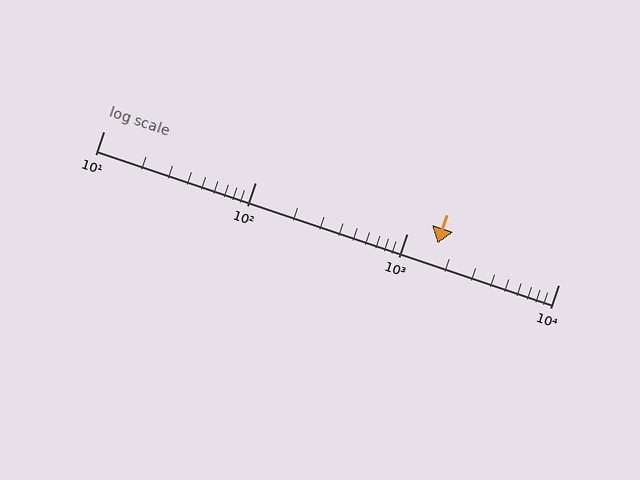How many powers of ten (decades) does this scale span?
The scale spans 3 decades, from 10 to 10000.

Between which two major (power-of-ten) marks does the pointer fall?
The pointer is between 1000 and 10000.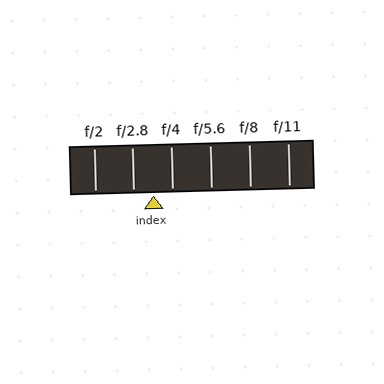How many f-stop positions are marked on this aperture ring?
There are 6 f-stop positions marked.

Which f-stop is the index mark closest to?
The index mark is closest to f/4.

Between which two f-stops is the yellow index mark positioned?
The index mark is between f/2.8 and f/4.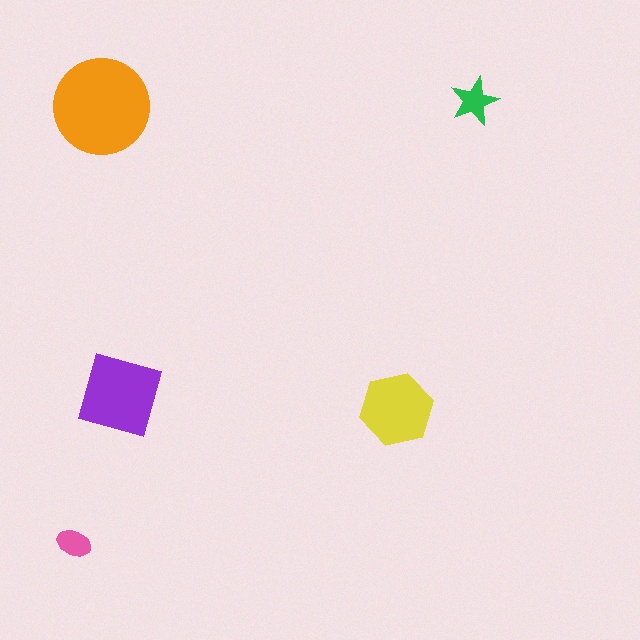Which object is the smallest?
The pink ellipse.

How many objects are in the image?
There are 5 objects in the image.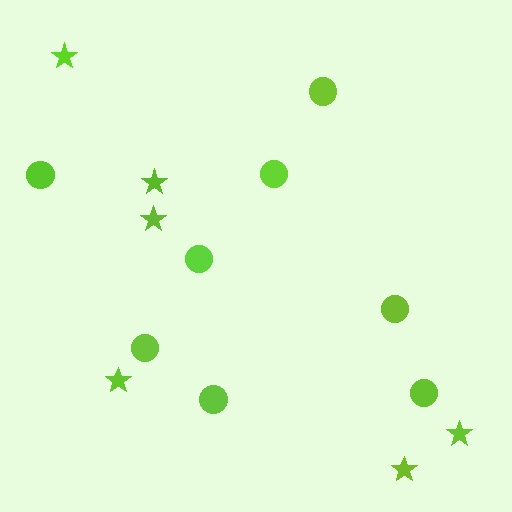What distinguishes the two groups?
There are 2 groups: one group of circles (8) and one group of stars (6).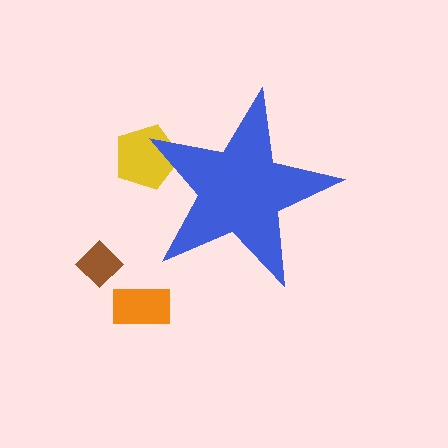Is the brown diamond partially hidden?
No, the brown diamond is fully visible.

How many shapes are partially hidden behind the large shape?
1 shape is partially hidden.